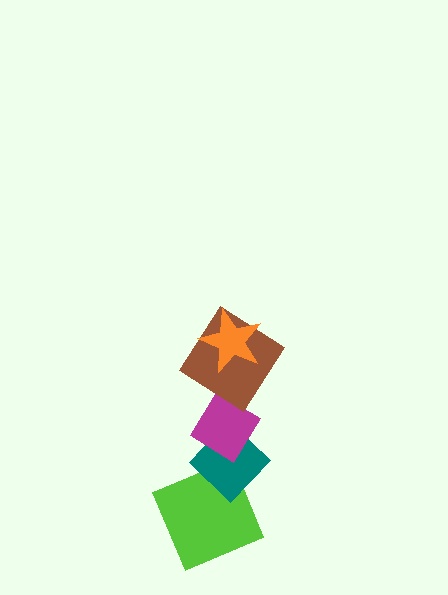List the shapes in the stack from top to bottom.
From top to bottom: the orange star, the brown diamond, the magenta diamond, the teal diamond, the lime square.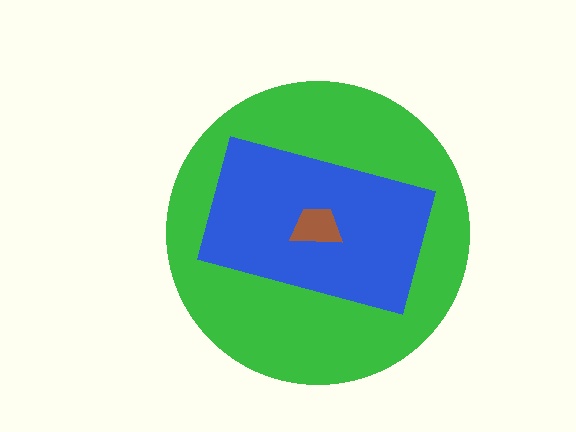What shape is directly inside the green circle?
The blue rectangle.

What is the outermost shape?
The green circle.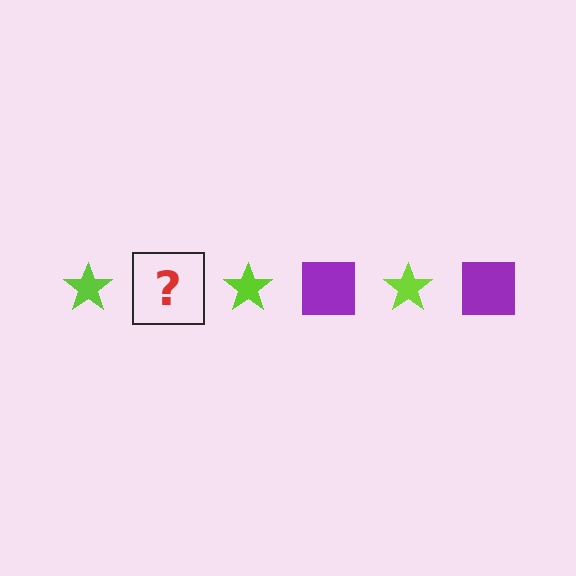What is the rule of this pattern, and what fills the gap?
The rule is that the pattern alternates between lime star and purple square. The gap should be filled with a purple square.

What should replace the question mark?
The question mark should be replaced with a purple square.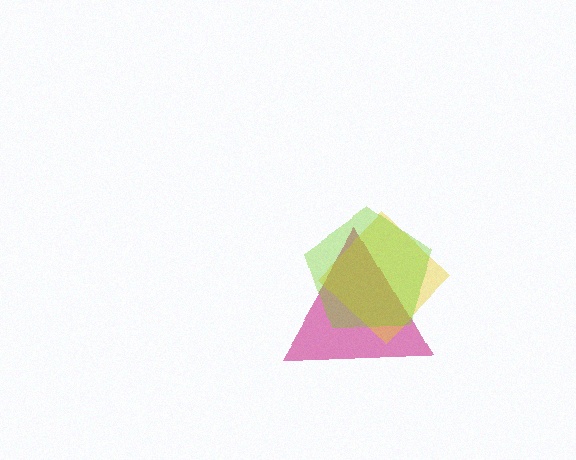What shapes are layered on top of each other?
The layered shapes are: a magenta triangle, a yellow diamond, a lime pentagon.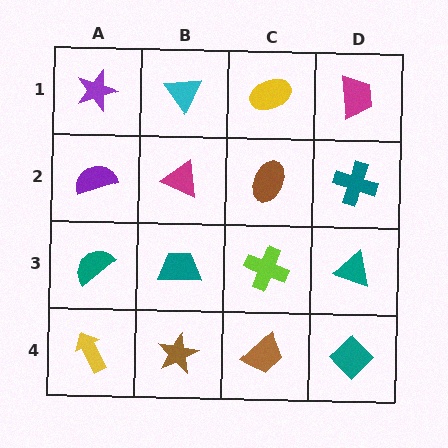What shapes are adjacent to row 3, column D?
A teal cross (row 2, column D), a teal diamond (row 4, column D), a lime cross (row 3, column C).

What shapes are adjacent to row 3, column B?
A magenta triangle (row 2, column B), a brown star (row 4, column B), a teal semicircle (row 3, column A), a lime cross (row 3, column C).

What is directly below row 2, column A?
A teal semicircle.